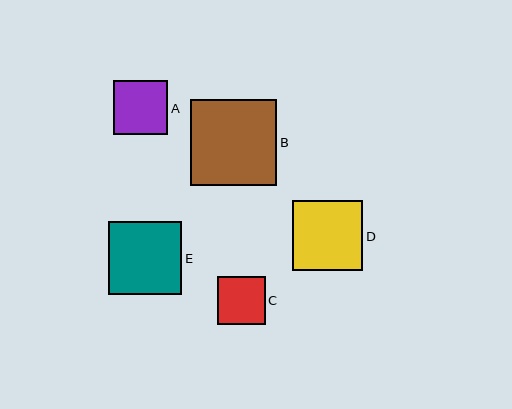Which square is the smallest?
Square C is the smallest with a size of approximately 48 pixels.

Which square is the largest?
Square B is the largest with a size of approximately 87 pixels.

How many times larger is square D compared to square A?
Square D is approximately 1.3 times the size of square A.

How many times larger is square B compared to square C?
Square B is approximately 1.8 times the size of square C.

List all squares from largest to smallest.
From largest to smallest: B, E, D, A, C.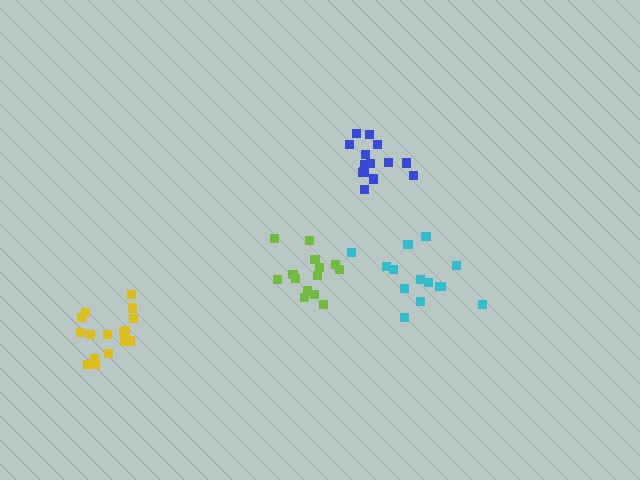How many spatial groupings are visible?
There are 4 spatial groupings.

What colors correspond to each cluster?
The clusters are colored: blue, lime, cyan, yellow.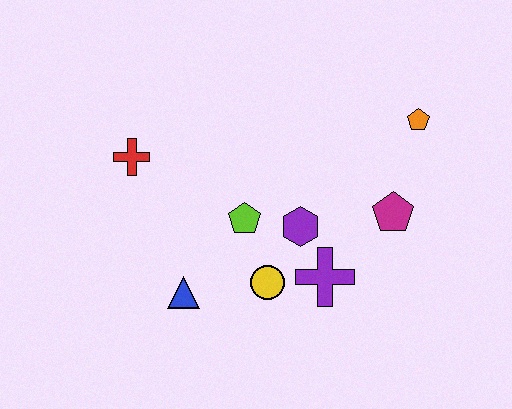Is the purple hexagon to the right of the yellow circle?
Yes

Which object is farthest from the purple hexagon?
The red cross is farthest from the purple hexagon.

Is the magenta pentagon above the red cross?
No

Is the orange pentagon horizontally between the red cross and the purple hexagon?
No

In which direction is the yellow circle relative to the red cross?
The yellow circle is to the right of the red cross.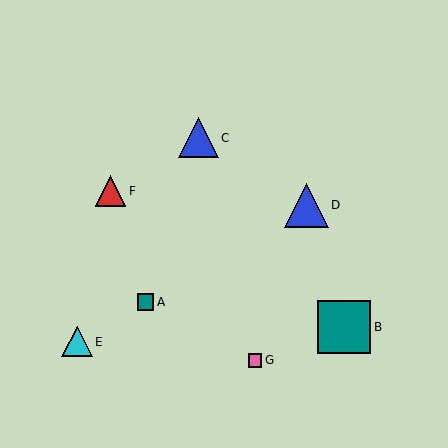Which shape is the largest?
The teal square (labeled B) is the largest.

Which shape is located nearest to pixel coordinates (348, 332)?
The teal square (labeled B) at (344, 327) is nearest to that location.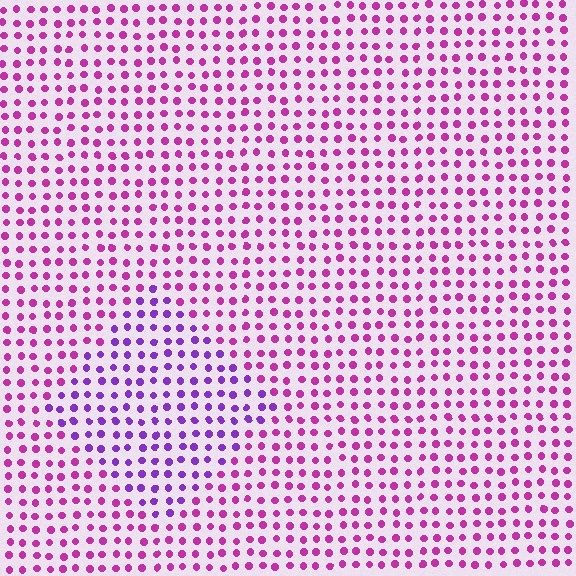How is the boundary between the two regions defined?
The boundary is defined purely by a slight shift in hue (about 36 degrees). Spacing, size, and orientation are identical on both sides.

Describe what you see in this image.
The image is filled with small magenta elements in a uniform arrangement. A diamond-shaped region is visible where the elements are tinted to a slightly different hue, forming a subtle color boundary.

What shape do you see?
I see a diamond.